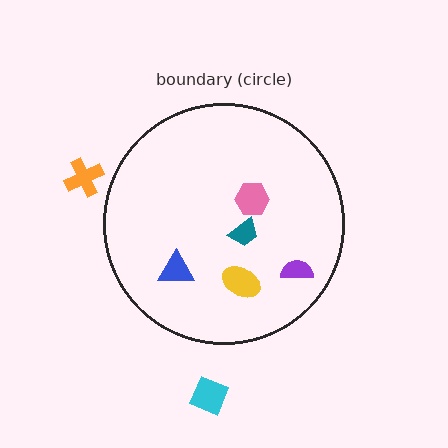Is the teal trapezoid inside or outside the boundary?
Inside.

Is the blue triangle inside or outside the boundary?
Inside.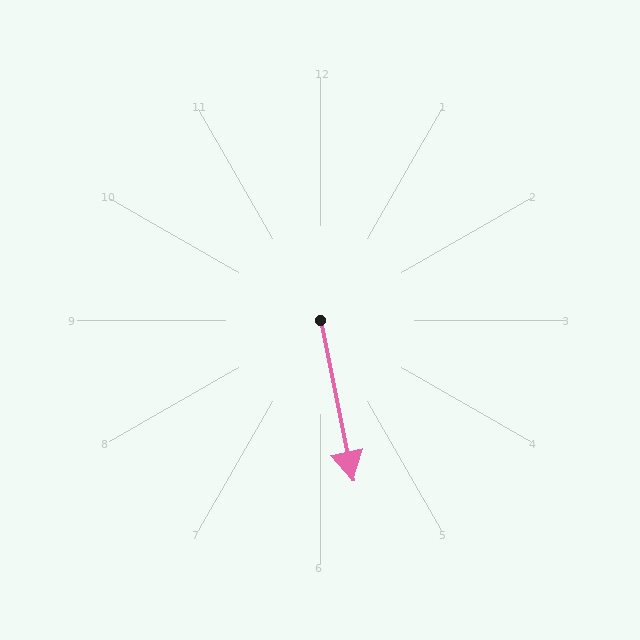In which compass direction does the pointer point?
South.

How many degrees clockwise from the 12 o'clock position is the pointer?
Approximately 169 degrees.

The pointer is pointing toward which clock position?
Roughly 6 o'clock.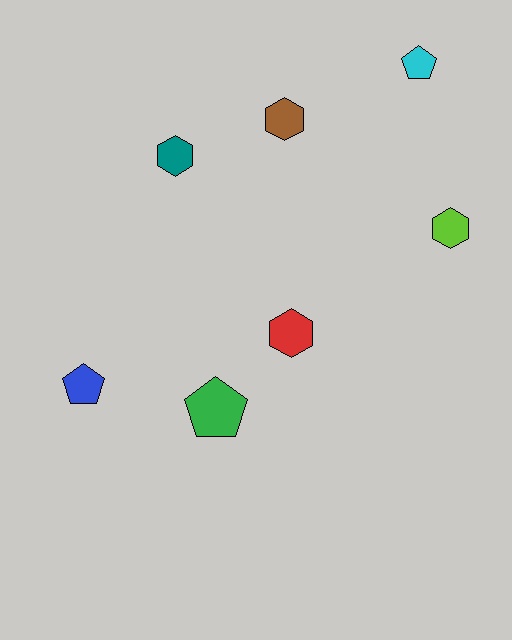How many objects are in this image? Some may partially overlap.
There are 7 objects.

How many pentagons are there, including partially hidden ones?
There are 3 pentagons.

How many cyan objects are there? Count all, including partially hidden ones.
There is 1 cyan object.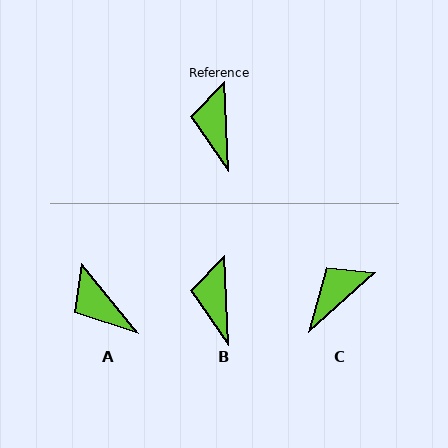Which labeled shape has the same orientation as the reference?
B.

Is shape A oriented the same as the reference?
No, it is off by about 37 degrees.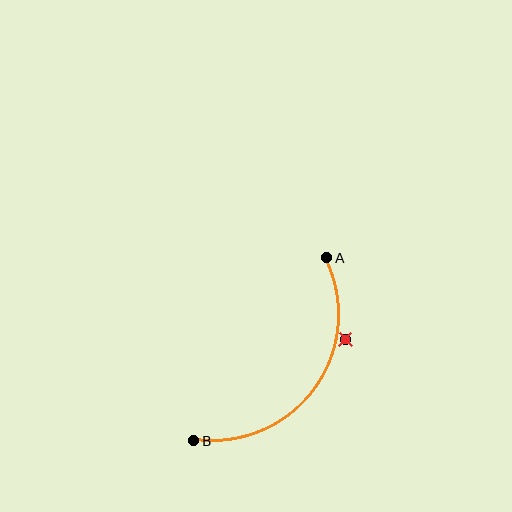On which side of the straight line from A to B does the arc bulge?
The arc bulges below and to the right of the straight line connecting A and B.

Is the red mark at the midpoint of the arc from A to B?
No — the red mark does not lie on the arc at all. It sits slightly outside the curve.